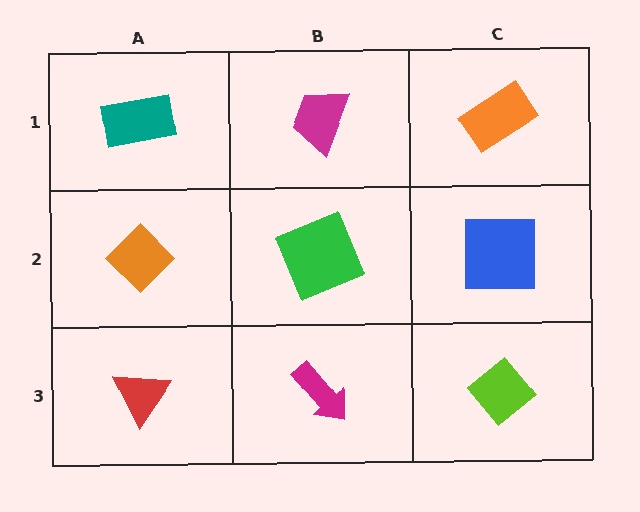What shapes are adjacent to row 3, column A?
An orange diamond (row 2, column A), a magenta arrow (row 3, column B).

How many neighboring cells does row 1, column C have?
2.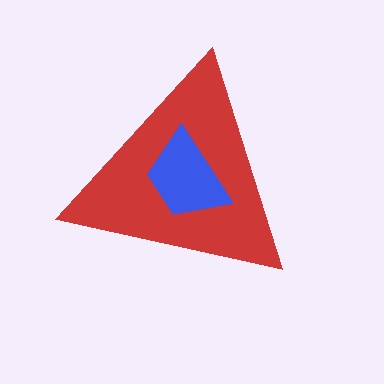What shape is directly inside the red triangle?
The blue trapezoid.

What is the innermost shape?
The blue trapezoid.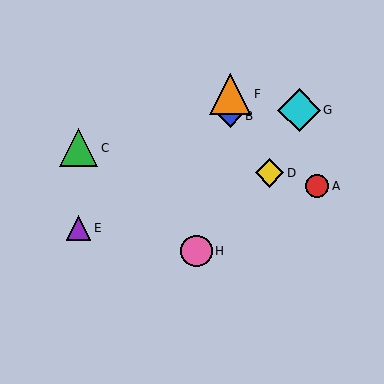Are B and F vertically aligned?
Yes, both are at x≈230.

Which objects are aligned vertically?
Objects B, F are aligned vertically.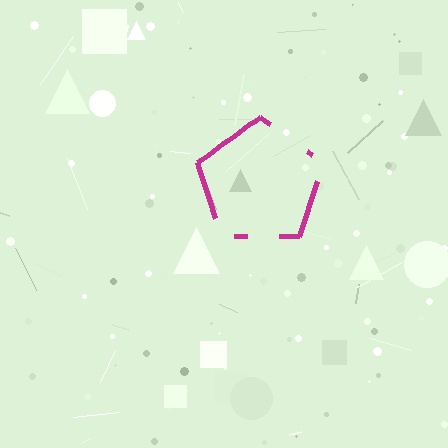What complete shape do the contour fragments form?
The contour fragments form a pentagon.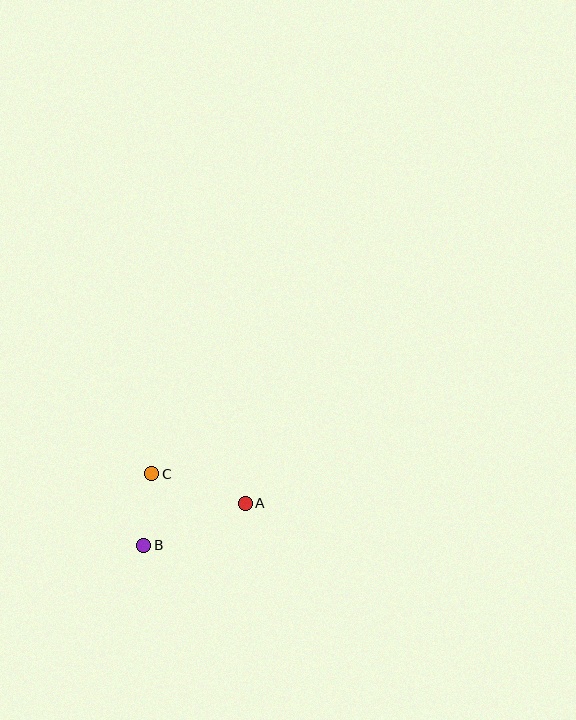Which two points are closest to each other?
Points B and C are closest to each other.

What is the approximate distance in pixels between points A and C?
The distance between A and C is approximately 98 pixels.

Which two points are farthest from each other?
Points A and B are farthest from each other.